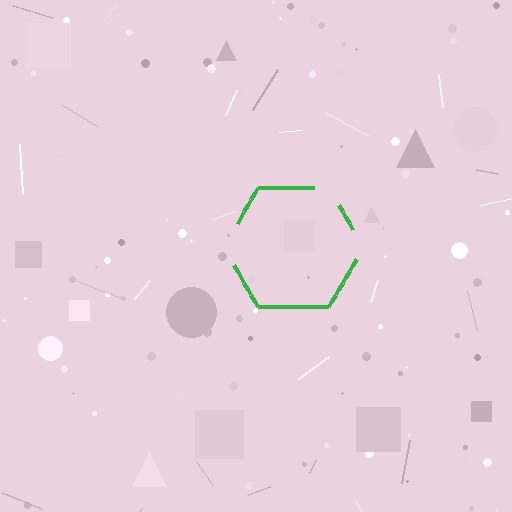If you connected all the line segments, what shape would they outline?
They would outline a hexagon.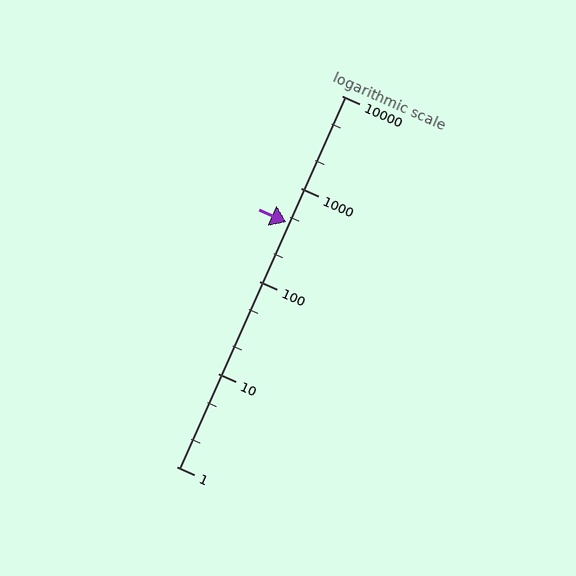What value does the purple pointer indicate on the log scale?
The pointer indicates approximately 430.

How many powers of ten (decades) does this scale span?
The scale spans 4 decades, from 1 to 10000.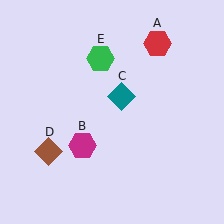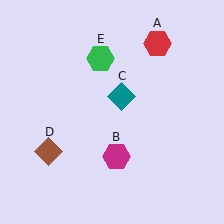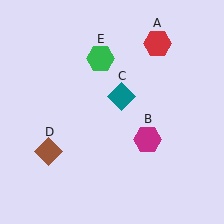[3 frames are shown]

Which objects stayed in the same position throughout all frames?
Red hexagon (object A) and teal diamond (object C) and brown diamond (object D) and green hexagon (object E) remained stationary.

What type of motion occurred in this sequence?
The magenta hexagon (object B) rotated counterclockwise around the center of the scene.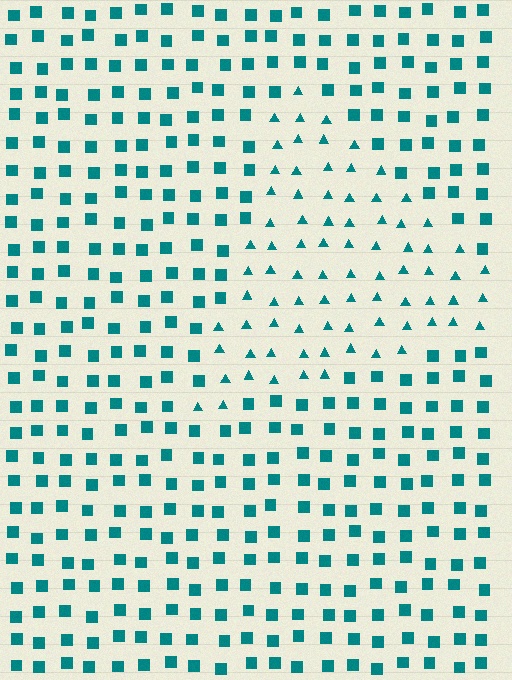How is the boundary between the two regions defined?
The boundary is defined by a change in element shape: triangles inside vs. squares outside. All elements share the same color and spacing.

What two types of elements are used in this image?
The image uses triangles inside the triangle region and squares outside it.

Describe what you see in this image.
The image is filled with small teal elements arranged in a uniform grid. A triangle-shaped region contains triangles, while the surrounding area contains squares. The boundary is defined purely by the change in element shape.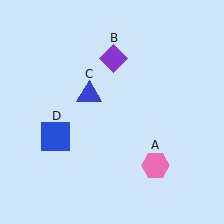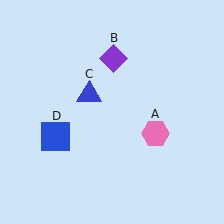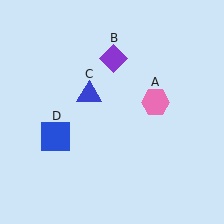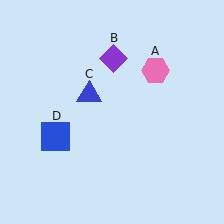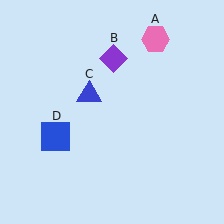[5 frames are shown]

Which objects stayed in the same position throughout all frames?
Purple diamond (object B) and blue triangle (object C) and blue square (object D) remained stationary.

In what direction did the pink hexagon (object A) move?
The pink hexagon (object A) moved up.